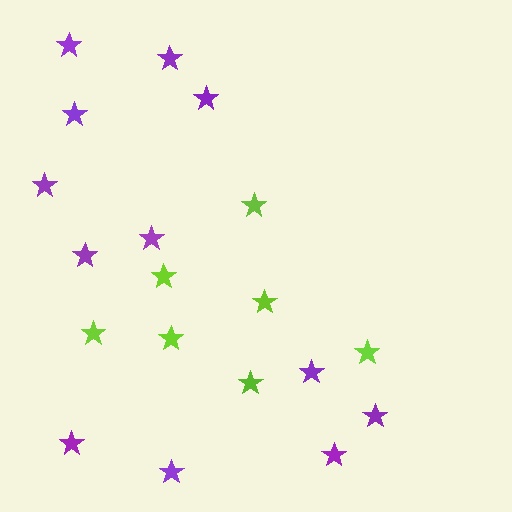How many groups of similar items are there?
There are 2 groups: one group of lime stars (7) and one group of purple stars (12).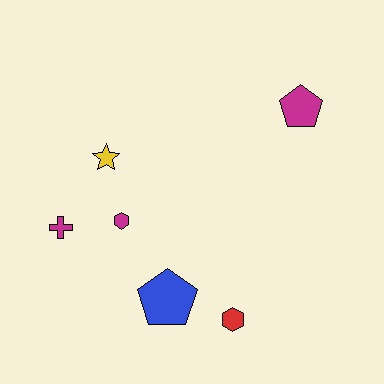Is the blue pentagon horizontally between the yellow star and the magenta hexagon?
No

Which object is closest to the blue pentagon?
The red hexagon is closest to the blue pentagon.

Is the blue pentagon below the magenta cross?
Yes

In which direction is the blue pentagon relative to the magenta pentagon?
The blue pentagon is below the magenta pentagon.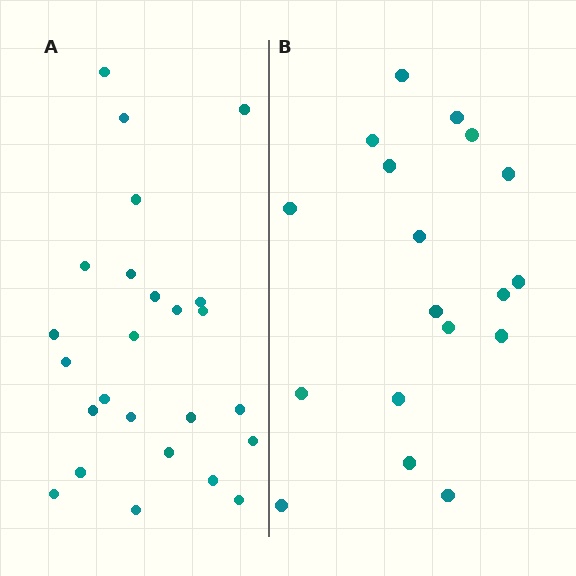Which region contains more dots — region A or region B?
Region A (the left region) has more dots.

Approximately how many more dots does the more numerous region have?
Region A has roughly 8 or so more dots than region B.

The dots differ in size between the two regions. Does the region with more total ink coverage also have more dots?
No. Region B has more total ink coverage because its dots are larger, but region A actually contains more individual dots. Total area can be misleading — the number of items is what matters here.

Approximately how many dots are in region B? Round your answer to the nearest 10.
About 20 dots. (The exact count is 18, which rounds to 20.)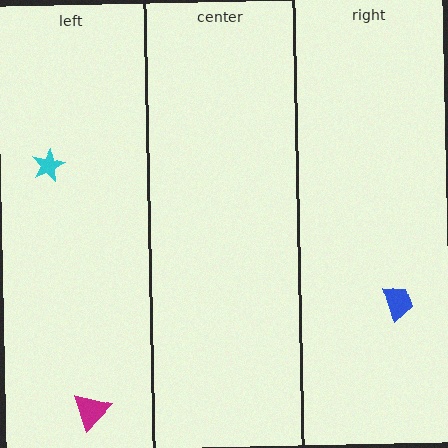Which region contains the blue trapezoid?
The right region.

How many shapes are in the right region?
1.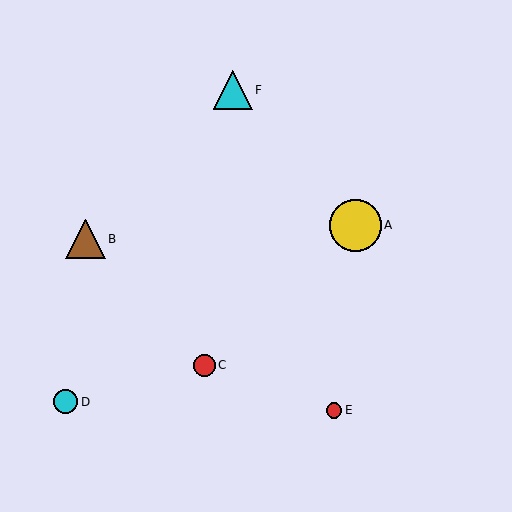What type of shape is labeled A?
Shape A is a yellow circle.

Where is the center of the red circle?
The center of the red circle is at (334, 410).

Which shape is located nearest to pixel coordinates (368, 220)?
The yellow circle (labeled A) at (355, 225) is nearest to that location.